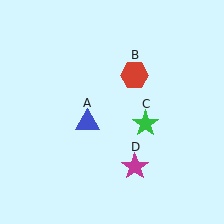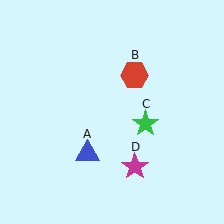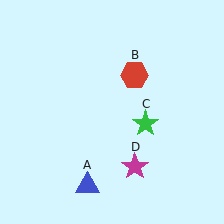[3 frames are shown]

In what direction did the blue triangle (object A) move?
The blue triangle (object A) moved down.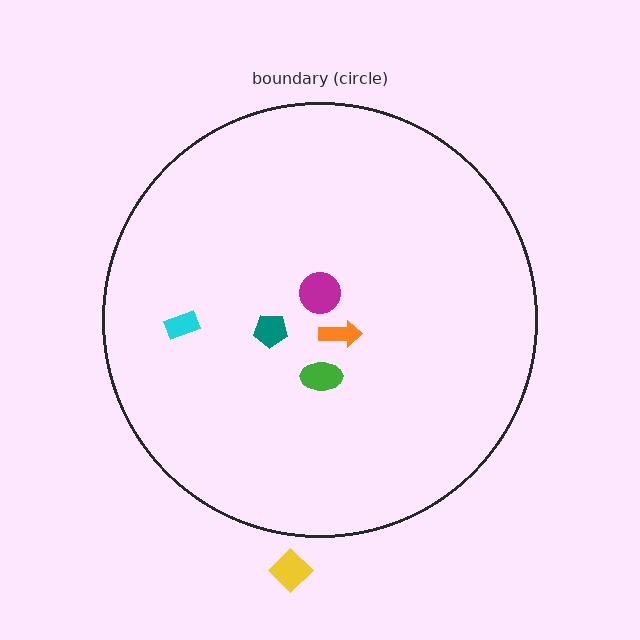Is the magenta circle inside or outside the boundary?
Inside.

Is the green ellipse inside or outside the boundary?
Inside.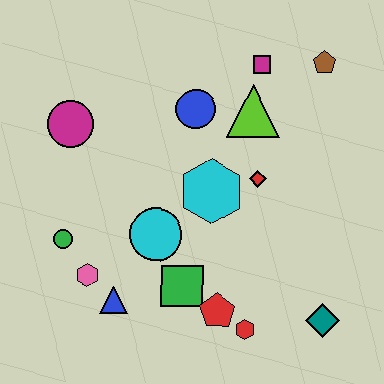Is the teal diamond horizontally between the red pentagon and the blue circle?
No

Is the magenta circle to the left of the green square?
Yes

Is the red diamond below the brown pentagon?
Yes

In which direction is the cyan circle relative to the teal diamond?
The cyan circle is to the left of the teal diamond.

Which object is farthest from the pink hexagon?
The brown pentagon is farthest from the pink hexagon.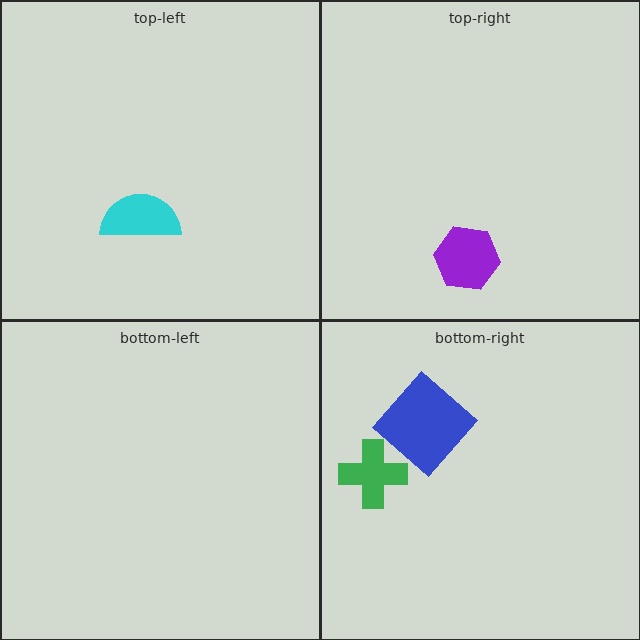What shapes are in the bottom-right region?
The green cross, the blue diamond.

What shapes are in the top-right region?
The purple hexagon.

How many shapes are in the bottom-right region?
2.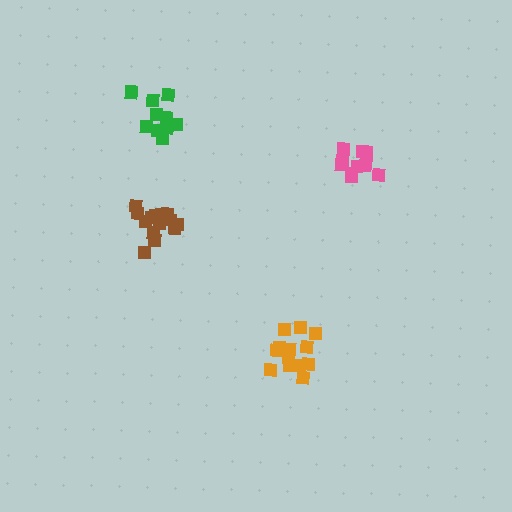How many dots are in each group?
Group 1: 14 dots, Group 2: 11 dots, Group 3: 14 dots, Group 4: 10 dots (49 total).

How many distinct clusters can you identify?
There are 4 distinct clusters.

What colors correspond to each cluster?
The clusters are colored: orange, pink, brown, green.